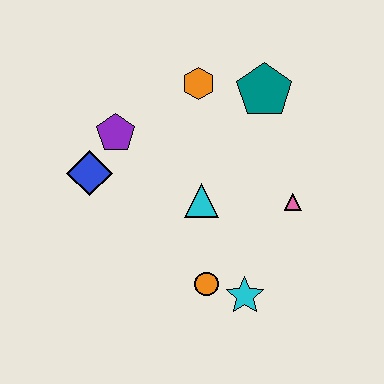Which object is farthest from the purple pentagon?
The cyan star is farthest from the purple pentagon.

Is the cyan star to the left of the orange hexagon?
No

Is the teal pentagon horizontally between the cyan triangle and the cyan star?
No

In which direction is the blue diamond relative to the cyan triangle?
The blue diamond is to the left of the cyan triangle.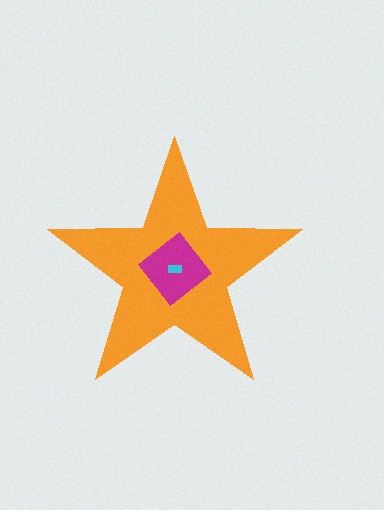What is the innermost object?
The cyan rectangle.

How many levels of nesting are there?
3.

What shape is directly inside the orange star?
The magenta diamond.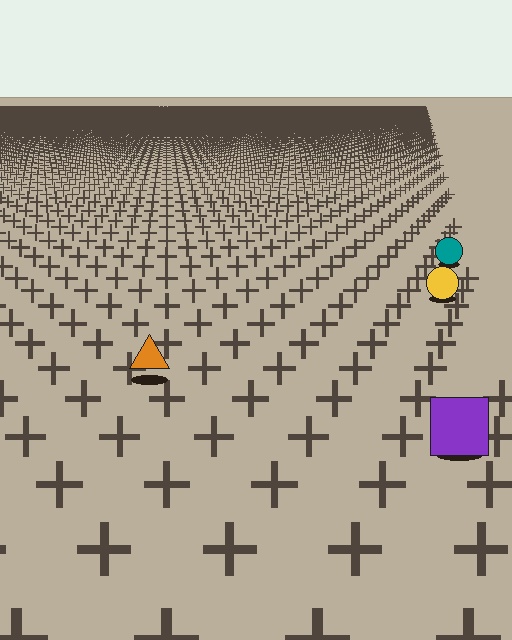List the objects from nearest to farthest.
From nearest to farthest: the purple square, the orange triangle, the yellow circle, the teal circle.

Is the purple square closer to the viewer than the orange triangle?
Yes. The purple square is closer — you can tell from the texture gradient: the ground texture is coarser near it.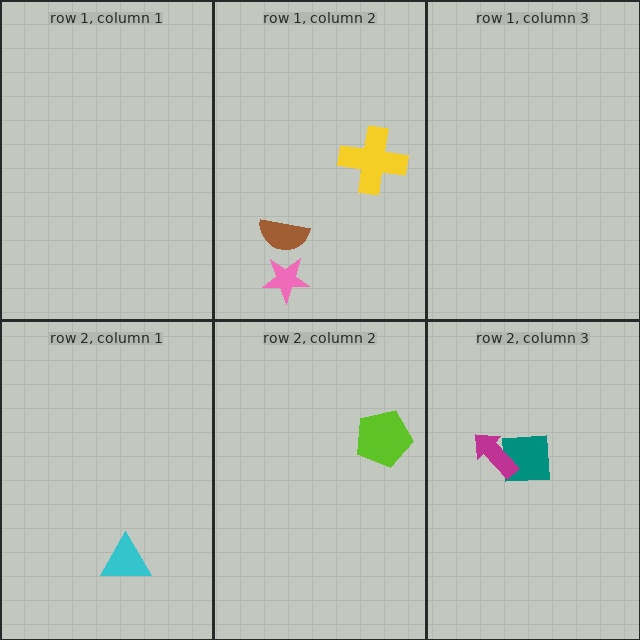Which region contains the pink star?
The row 1, column 2 region.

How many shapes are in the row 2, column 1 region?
1.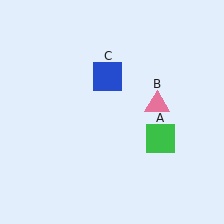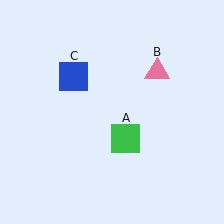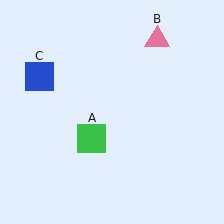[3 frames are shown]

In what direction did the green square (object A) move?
The green square (object A) moved left.